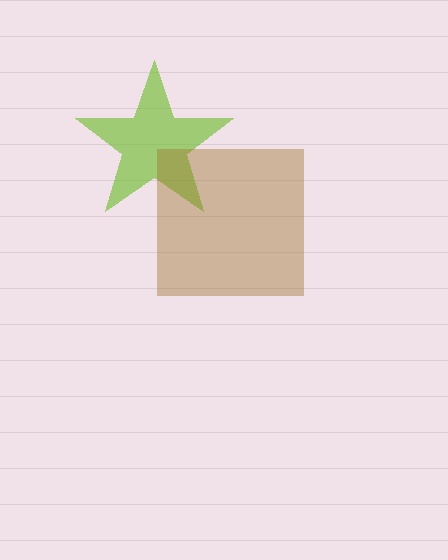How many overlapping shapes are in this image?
There are 2 overlapping shapes in the image.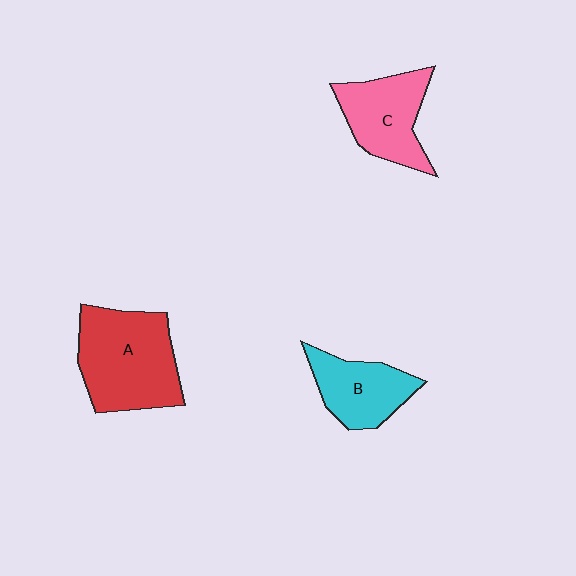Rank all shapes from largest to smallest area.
From largest to smallest: A (red), C (pink), B (cyan).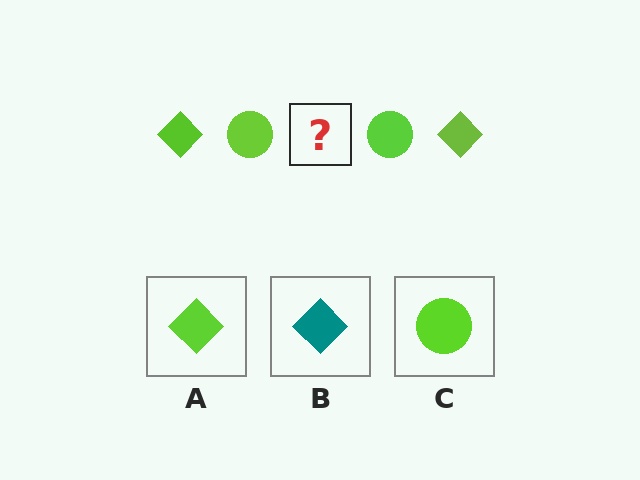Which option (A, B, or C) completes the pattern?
A.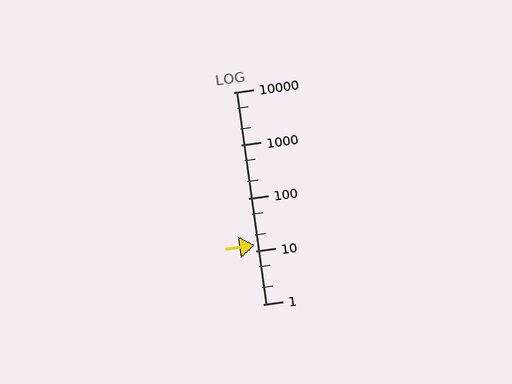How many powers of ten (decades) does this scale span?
The scale spans 4 decades, from 1 to 10000.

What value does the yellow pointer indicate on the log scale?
The pointer indicates approximately 13.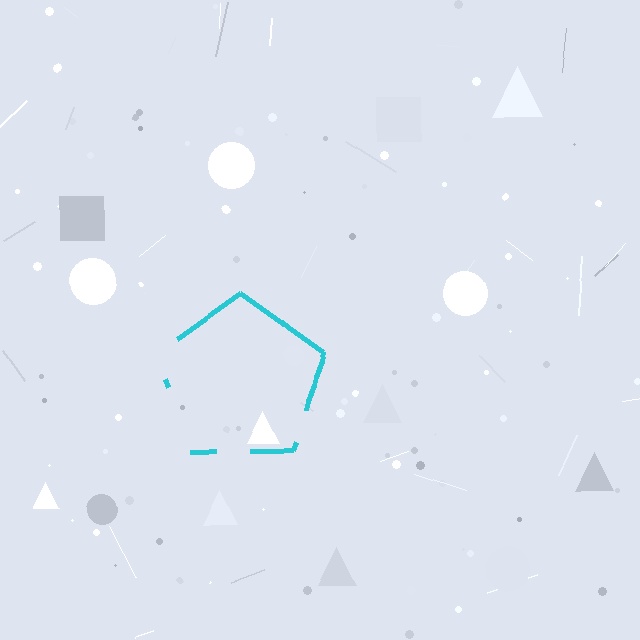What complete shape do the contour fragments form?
The contour fragments form a pentagon.